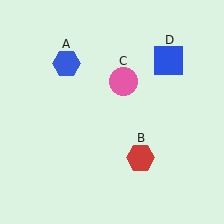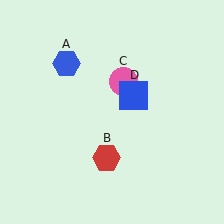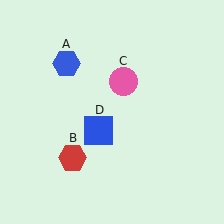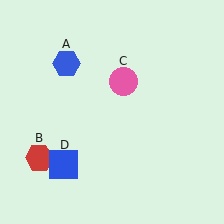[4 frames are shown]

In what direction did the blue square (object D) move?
The blue square (object D) moved down and to the left.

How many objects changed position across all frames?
2 objects changed position: red hexagon (object B), blue square (object D).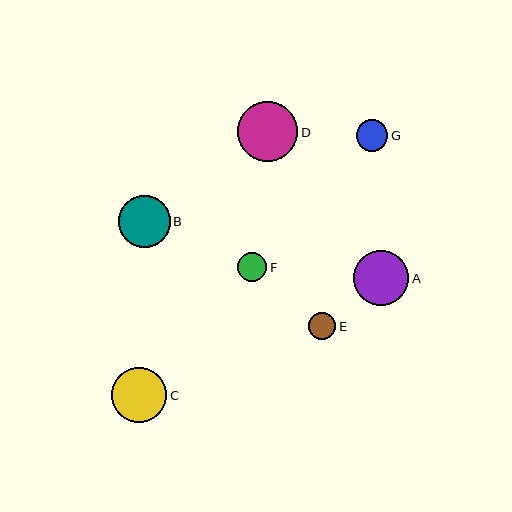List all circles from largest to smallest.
From largest to smallest: D, A, C, B, G, F, E.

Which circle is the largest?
Circle D is the largest with a size of approximately 60 pixels.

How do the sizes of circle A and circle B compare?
Circle A and circle B are approximately the same size.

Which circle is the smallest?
Circle E is the smallest with a size of approximately 27 pixels.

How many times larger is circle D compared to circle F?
Circle D is approximately 2.1 times the size of circle F.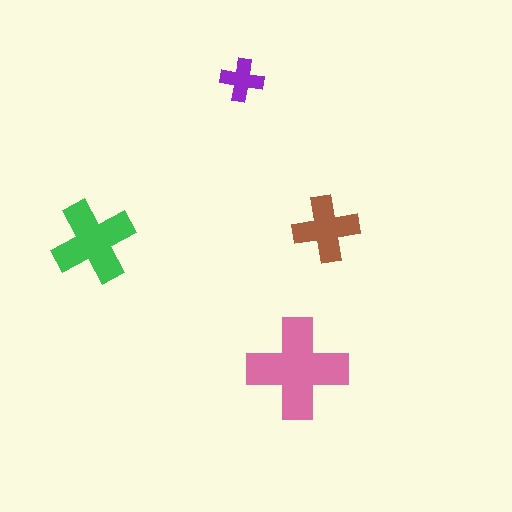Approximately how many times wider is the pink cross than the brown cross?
About 1.5 times wider.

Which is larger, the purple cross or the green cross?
The green one.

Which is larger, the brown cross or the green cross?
The green one.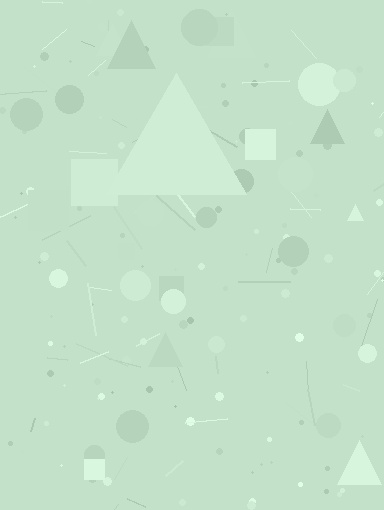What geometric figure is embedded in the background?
A triangle is embedded in the background.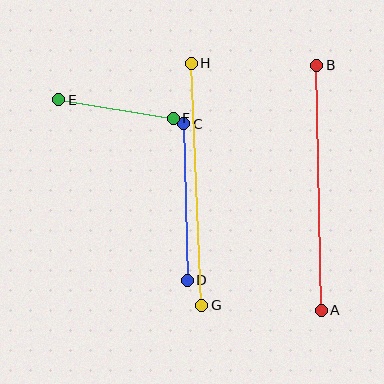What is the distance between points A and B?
The distance is approximately 245 pixels.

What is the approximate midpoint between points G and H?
The midpoint is at approximately (196, 184) pixels.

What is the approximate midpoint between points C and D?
The midpoint is at approximately (185, 202) pixels.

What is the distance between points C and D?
The distance is approximately 157 pixels.